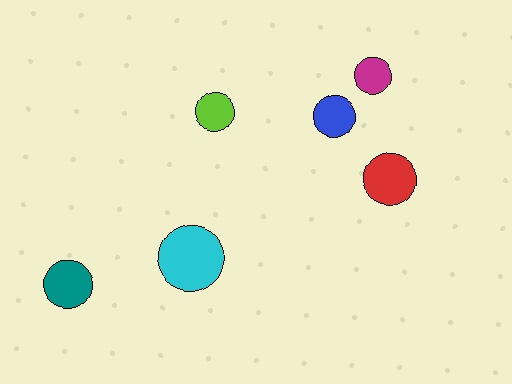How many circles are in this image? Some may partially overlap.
There are 6 circles.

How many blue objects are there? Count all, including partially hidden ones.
There is 1 blue object.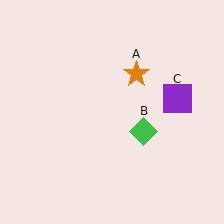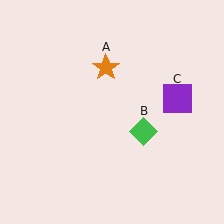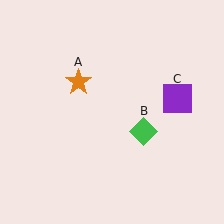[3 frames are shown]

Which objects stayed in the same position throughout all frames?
Green diamond (object B) and purple square (object C) remained stationary.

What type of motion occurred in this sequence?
The orange star (object A) rotated counterclockwise around the center of the scene.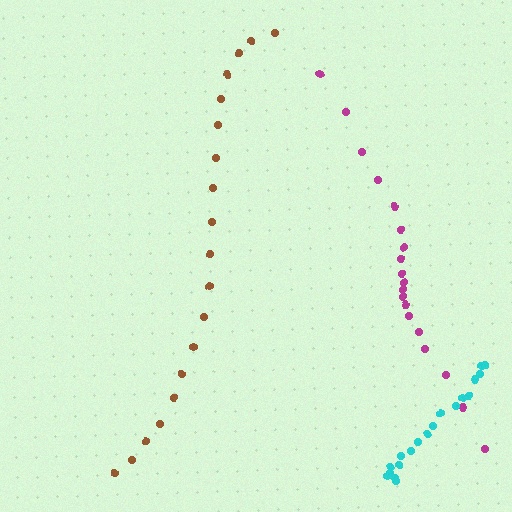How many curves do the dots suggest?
There are 3 distinct paths.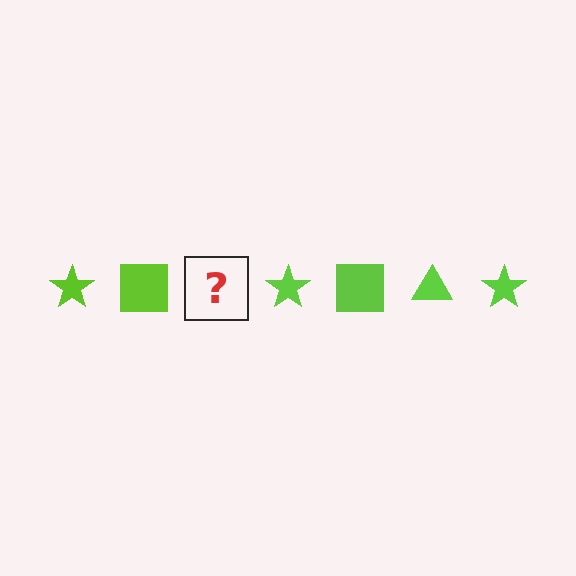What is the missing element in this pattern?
The missing element is a lime triangle.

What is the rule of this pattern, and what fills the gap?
The rule is that the pattern cycles through star, square, triangle shapes in lime. The gap should be filled with a lime triangle.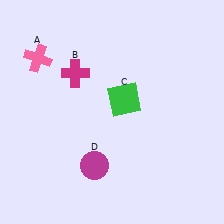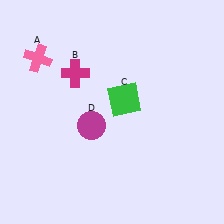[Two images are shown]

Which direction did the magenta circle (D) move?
The magenta circle (D) moved up.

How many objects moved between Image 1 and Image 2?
1 object moved between the two images.